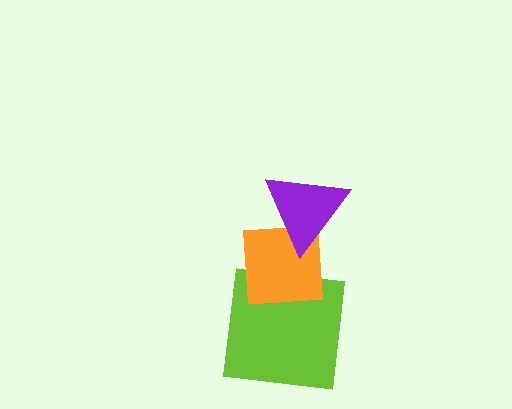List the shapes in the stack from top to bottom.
From top to bottom: the purple triangle, the orange square, the lime square.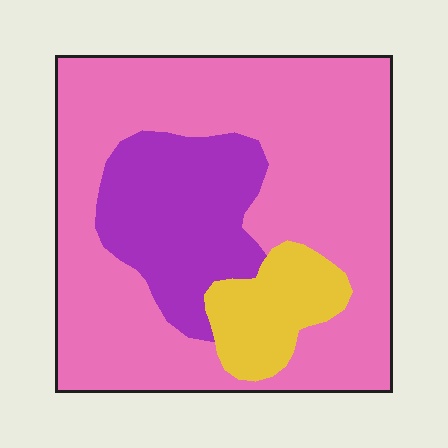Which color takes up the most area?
Pink, at roughly 70%.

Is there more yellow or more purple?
Purple.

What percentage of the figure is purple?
Purple covers roughly 20% of the figure.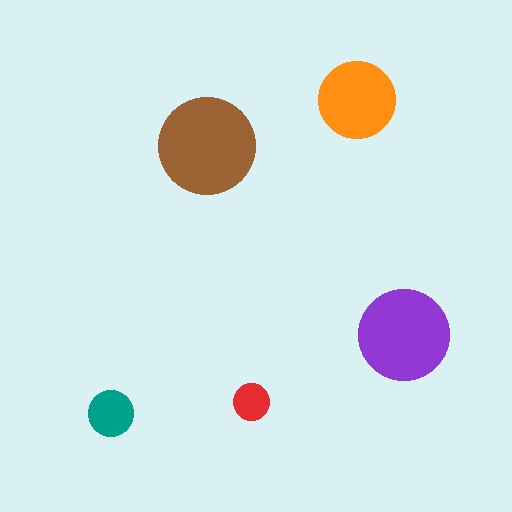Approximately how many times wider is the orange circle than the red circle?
About 2 times wider.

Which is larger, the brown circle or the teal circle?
The brown one.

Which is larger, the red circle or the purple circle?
The purple one.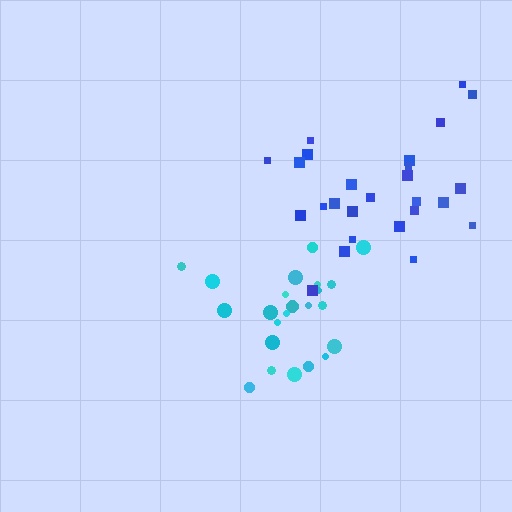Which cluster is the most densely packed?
Cyan.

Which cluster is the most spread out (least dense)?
Blue.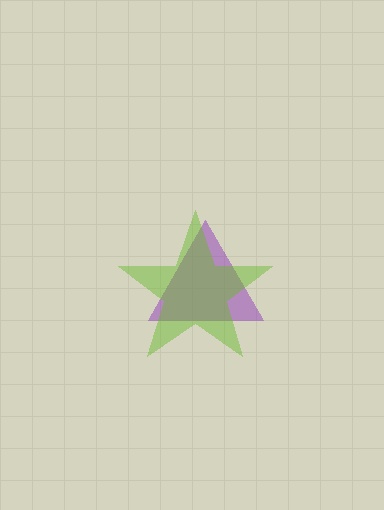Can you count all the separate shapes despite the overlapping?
Yes, there are 2 separate shapes.